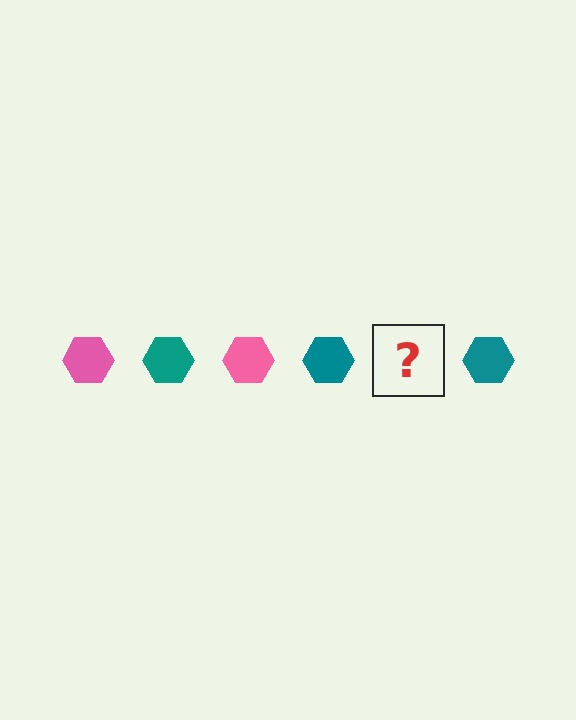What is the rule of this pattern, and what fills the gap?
The rule is that the pattern cycles through pink, teal hexagons. The gap should be filled with a pink hexagon.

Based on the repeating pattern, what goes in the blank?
The blank should be a pink hexagon.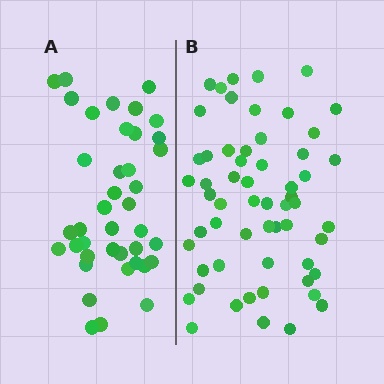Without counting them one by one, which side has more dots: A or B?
Region B (the right region) has more dots.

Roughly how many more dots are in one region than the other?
Region B has approximately 20 more dots than region A.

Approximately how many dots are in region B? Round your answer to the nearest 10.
About 60 dots. (The exact count is 58, which rounds to 60.)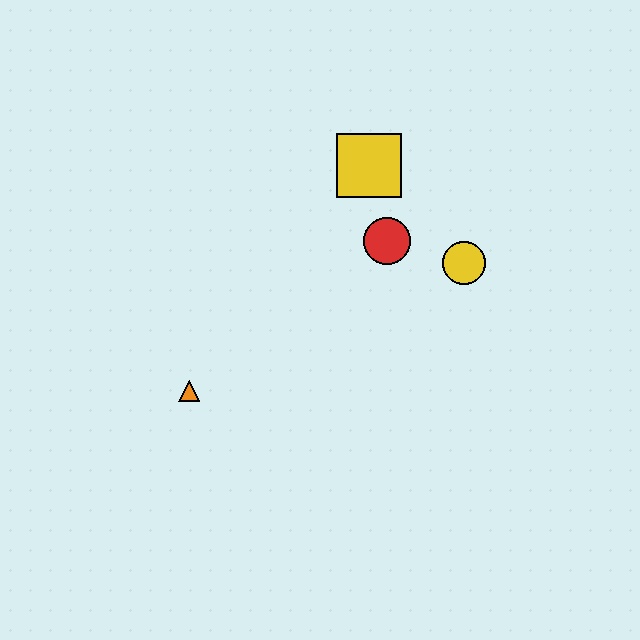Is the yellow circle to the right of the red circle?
Yes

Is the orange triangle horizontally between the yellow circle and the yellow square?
No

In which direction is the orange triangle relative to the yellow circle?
The orange triangle is to the left of the yellow circle.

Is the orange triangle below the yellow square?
Yes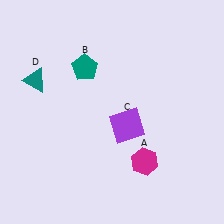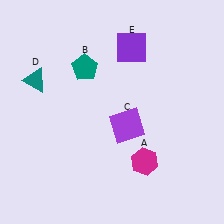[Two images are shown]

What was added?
A purple square (E) was added in Image 2.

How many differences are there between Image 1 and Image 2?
There is 1 difference between the two images.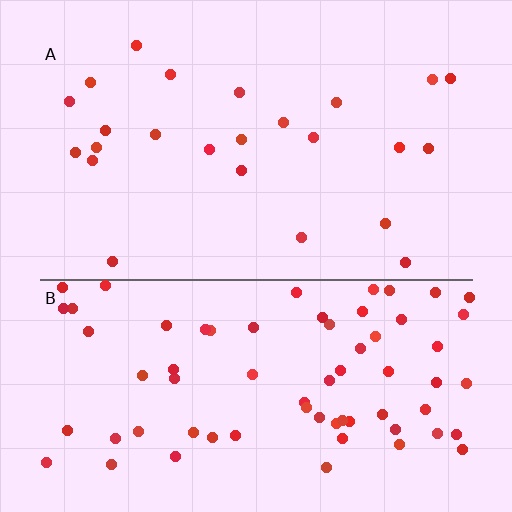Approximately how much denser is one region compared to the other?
Approximately 2.9× — region B over region A.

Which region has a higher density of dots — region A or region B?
B (the bottom).